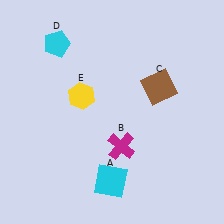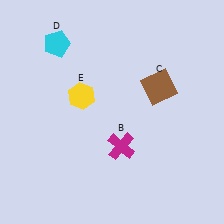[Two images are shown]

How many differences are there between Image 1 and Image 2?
There is 1 difference between the two images.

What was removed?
The cyan square (A) was removed in Image 2.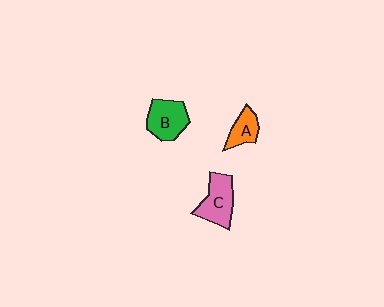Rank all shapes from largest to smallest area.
From largest to smallest: C (pink), B (green), A (orange).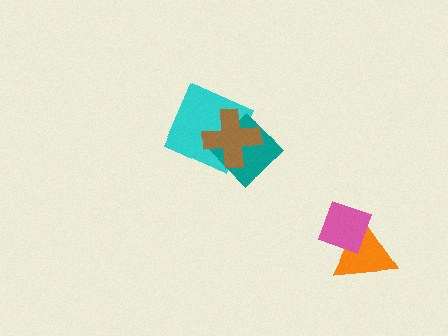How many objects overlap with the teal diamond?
2 objects overlap with the teal diamond.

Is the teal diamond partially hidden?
Yes, it is partially covered by another shape.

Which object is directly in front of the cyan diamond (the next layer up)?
The teal diamond is directly in front of the cyan diamond.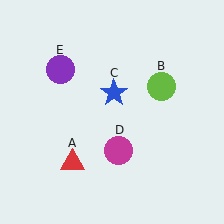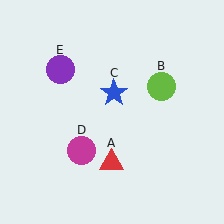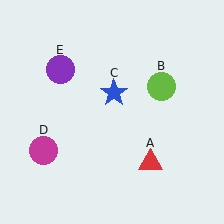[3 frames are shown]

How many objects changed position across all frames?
2 objects changed position: red triangle (object A), magenta circle (object D).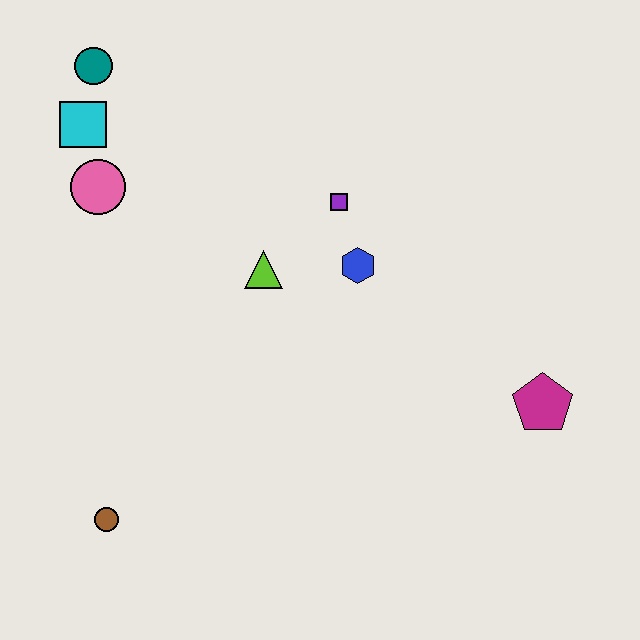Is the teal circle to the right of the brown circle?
No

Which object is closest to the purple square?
The blue hexagon is closest to the purple square.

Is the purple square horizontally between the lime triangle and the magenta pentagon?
Yes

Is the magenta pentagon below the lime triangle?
Yes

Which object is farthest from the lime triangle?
The magenta pentagon is farthest from the lime triangle.